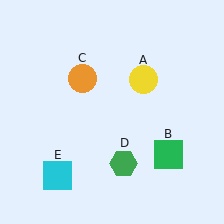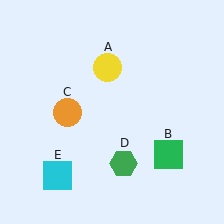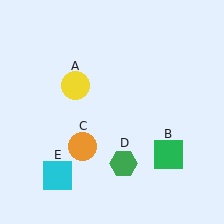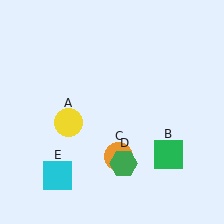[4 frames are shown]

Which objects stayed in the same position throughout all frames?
Green square (object B) and green hexagon (object D) and cyan square (object E) remained stationary.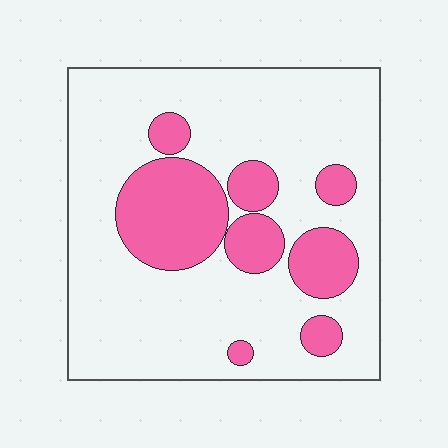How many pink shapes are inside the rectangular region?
8.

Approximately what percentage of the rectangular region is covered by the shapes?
Approximately 25%.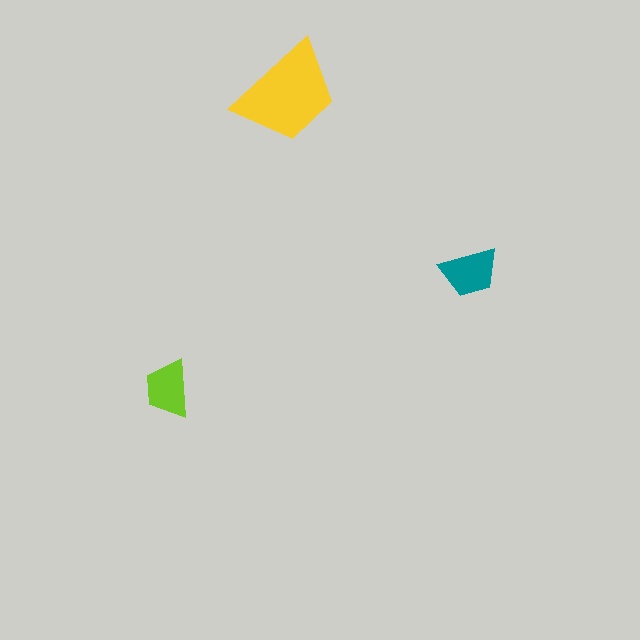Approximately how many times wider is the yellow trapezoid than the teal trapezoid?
About 2 times wider.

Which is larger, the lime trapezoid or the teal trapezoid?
The teal one.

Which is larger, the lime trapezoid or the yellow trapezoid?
The yellow one.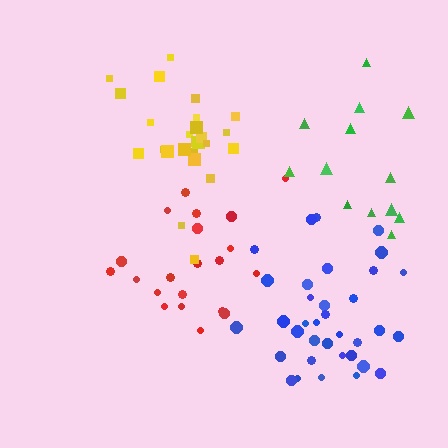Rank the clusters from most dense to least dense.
blue, yellow, red, green.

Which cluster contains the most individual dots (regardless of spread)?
Blue (35).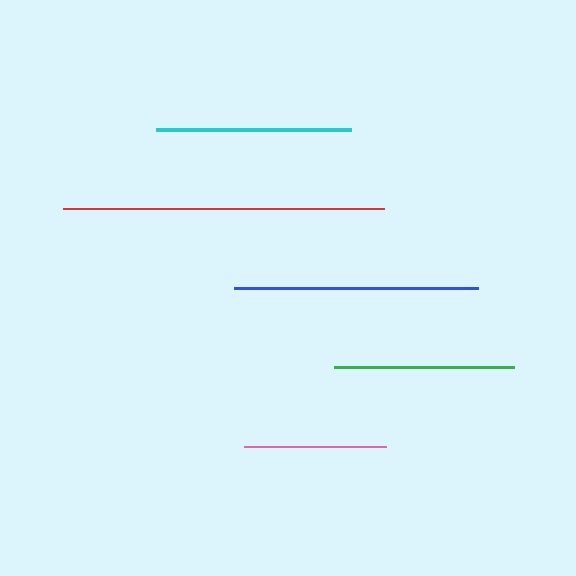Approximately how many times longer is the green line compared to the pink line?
The green line is approximately 1.3 times the length of the pink line.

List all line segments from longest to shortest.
From longest to shortest: red, blue, cyan, green, pink.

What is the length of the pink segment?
The pink segment is approximately 143 pixels long.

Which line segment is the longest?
The red line is the longest at approximately 321 pixels.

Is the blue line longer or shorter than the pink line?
The blue line is longer than the pink line.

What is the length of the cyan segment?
The cyan segment is approximately 195 pixels long.